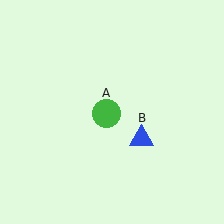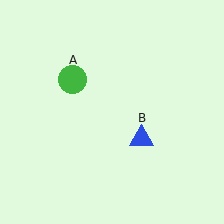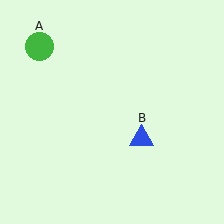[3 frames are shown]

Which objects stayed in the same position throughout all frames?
Blue triangle (object B) remained stationary.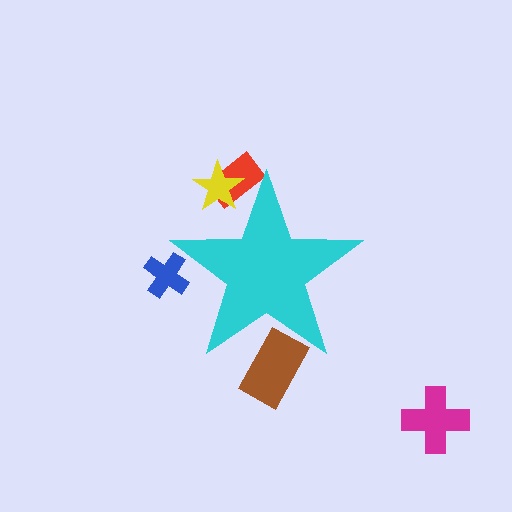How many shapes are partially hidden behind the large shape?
4 shapes are partially hidden.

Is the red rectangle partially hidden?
Yes, the red rectangle is partially hidden behind the cyan star.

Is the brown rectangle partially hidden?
Yes, the brown rectangle is partially hidden behind the cyan star.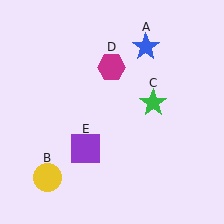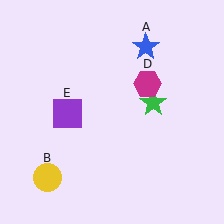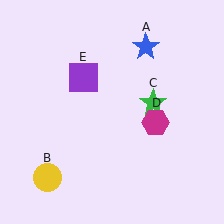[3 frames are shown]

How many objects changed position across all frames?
2 objects changed position: magenta hexagon (object D), purple square (object E).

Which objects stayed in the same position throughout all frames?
Blue star (object A) and yellow circle (object B) and green star (object C) remained stationary.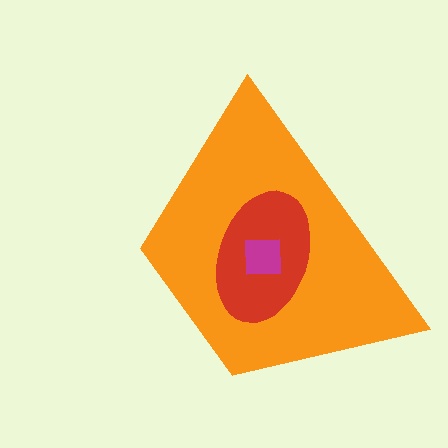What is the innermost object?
The magenta square.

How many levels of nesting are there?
3.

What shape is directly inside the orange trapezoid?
The red ellipse.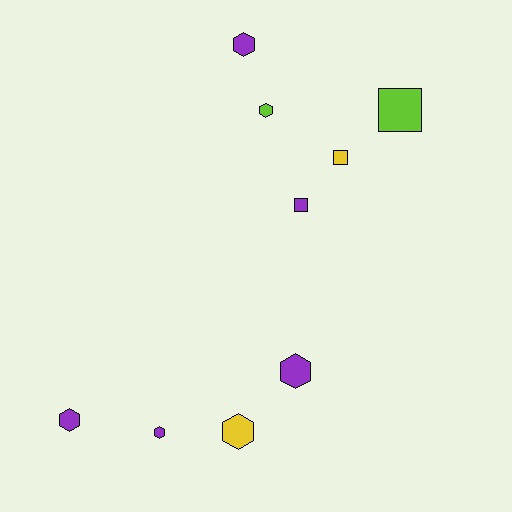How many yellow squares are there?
There is 1 yellow square.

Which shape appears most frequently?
Hexagon, with 6 objects.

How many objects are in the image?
There are 9 objects.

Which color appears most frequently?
Purple, with 5 objects.